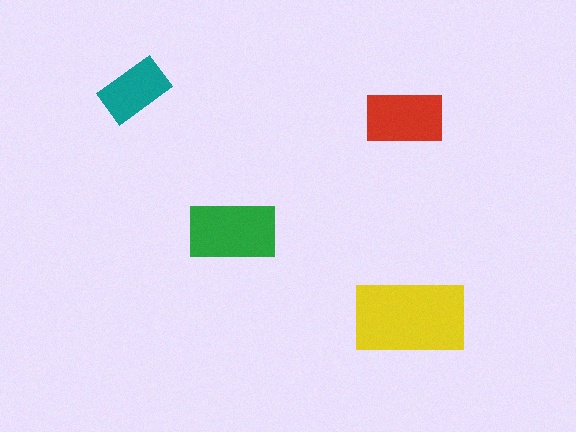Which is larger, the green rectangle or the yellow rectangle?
The yellow one.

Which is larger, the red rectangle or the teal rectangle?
The red one.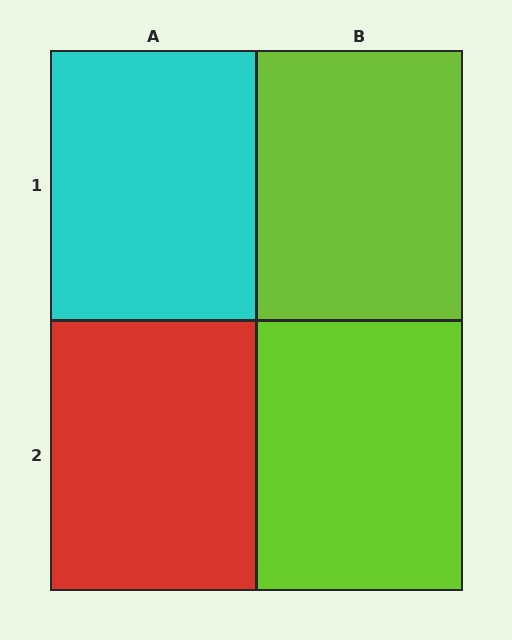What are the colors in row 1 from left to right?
Cyan, lime.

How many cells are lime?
2 cells are lime.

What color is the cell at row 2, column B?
Lime.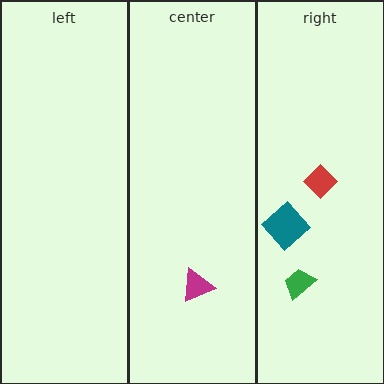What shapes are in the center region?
The magenta triangle.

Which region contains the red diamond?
The right region.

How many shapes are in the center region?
1.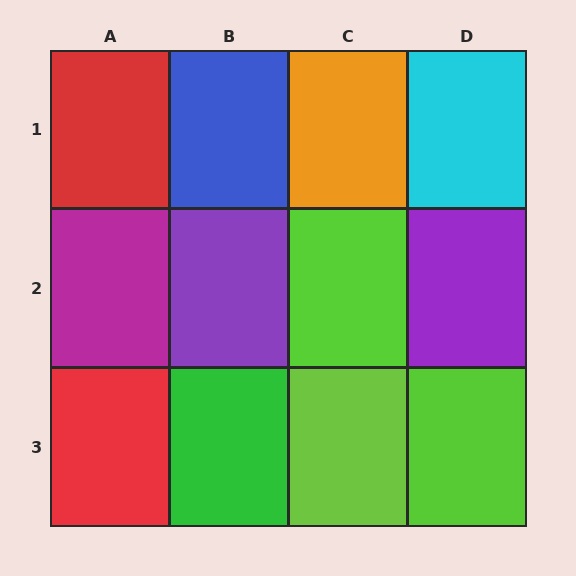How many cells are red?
2 cells are red.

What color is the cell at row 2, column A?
Magenta.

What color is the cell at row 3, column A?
Red.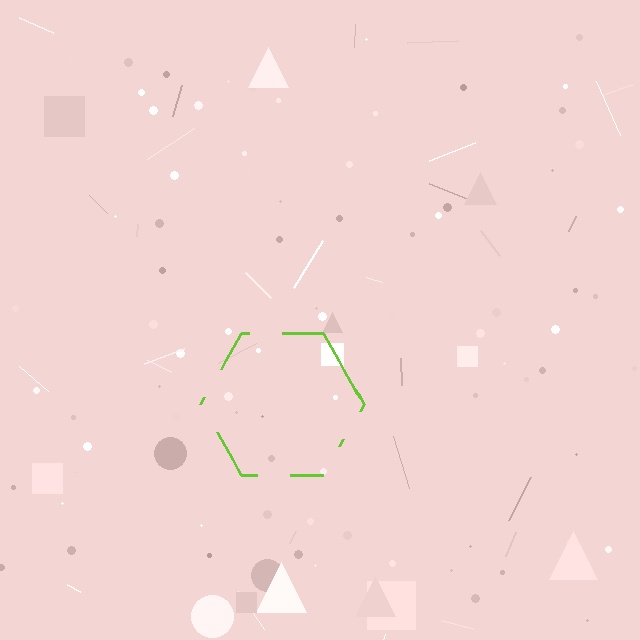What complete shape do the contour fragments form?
The contour fragments form a hexagon.